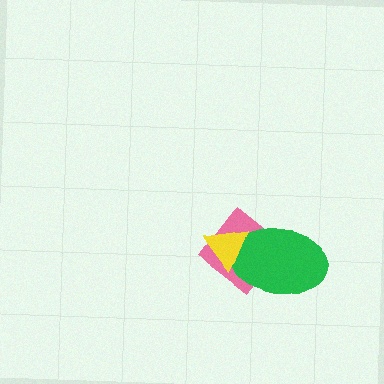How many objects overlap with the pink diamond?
2 objects overlap with the pink diamond.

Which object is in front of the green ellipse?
The yellow triangle is in front of the green ellipse.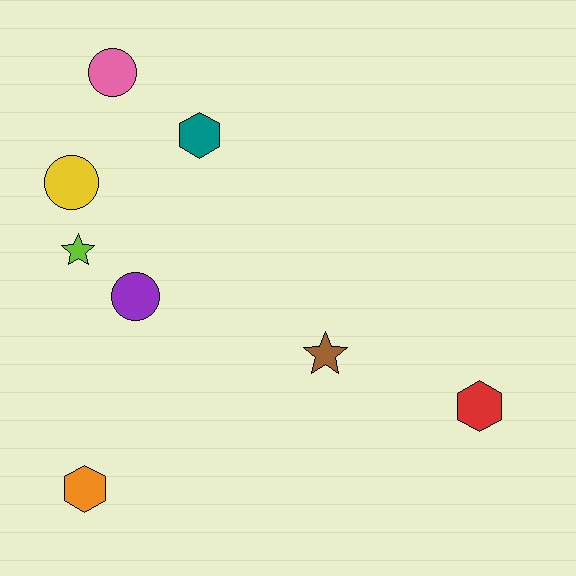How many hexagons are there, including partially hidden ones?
There are 3 hexagons.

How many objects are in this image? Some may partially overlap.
There are 8 objects.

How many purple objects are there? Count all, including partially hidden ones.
There is 1 purple object.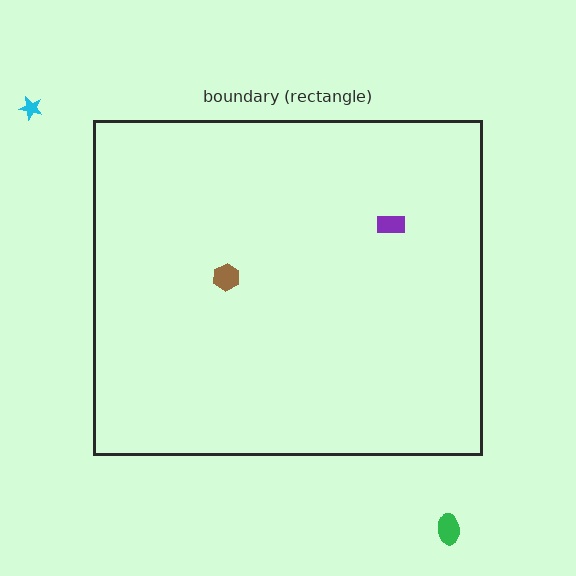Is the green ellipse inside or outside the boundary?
Outside.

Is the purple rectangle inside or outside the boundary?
Inside.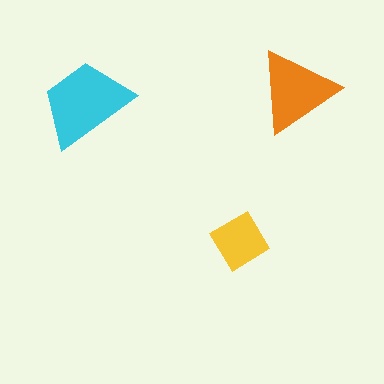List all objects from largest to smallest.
The cyan trapezoid, the orange triangle, the yellow diamond.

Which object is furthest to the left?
The cyan trapezoid is leftmost.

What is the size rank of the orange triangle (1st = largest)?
2nd.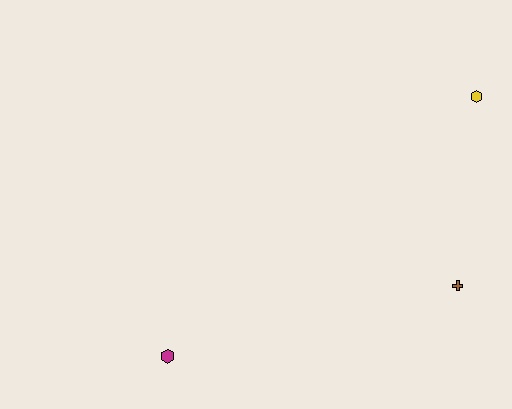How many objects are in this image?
There are 3 objects.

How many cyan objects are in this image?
There are no cyan objects.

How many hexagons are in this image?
There are 2 hexagons.